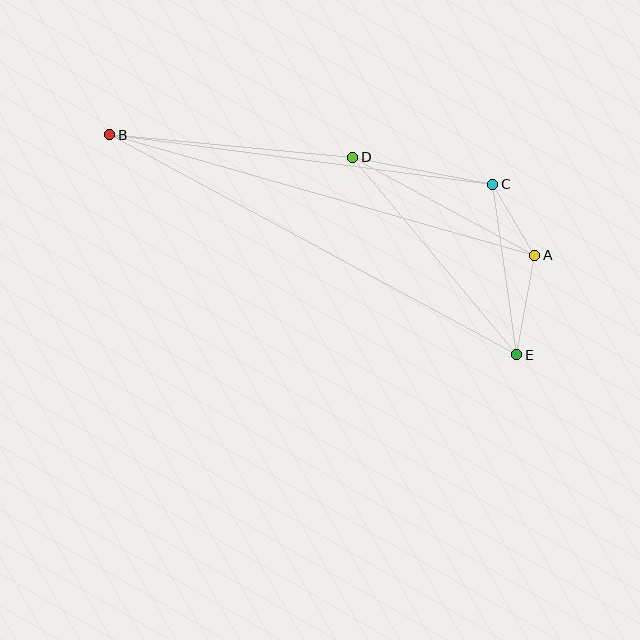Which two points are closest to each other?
Points A and C are closest to each other.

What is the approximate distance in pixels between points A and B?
The distance between A and B is approximately 442 pixels.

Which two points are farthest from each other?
Points B and E are farthest from each other.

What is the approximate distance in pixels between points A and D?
The distance between A and D is approximately 207 pixels.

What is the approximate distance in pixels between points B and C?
The distance between B and C is approximately 386 pixels.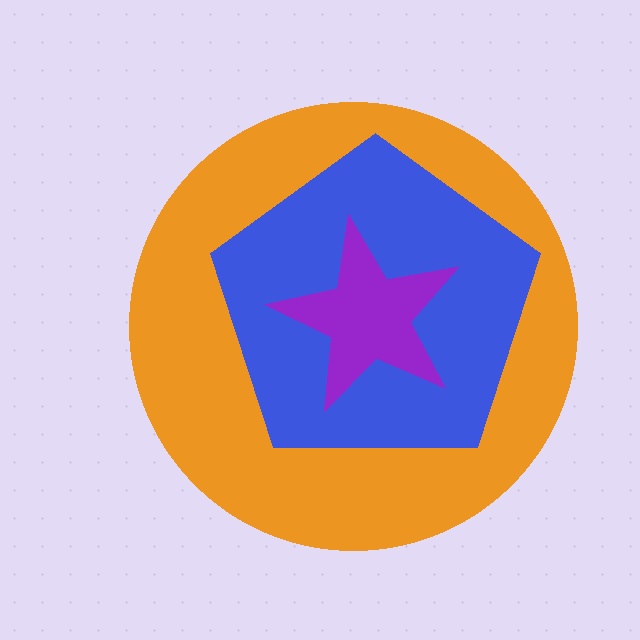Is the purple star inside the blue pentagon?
Yes.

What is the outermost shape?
The orange circle.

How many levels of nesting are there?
3.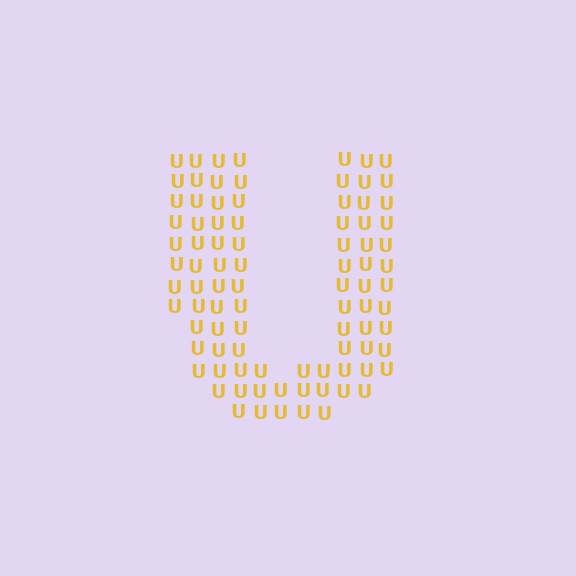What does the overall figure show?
The overall figure shows the letter U.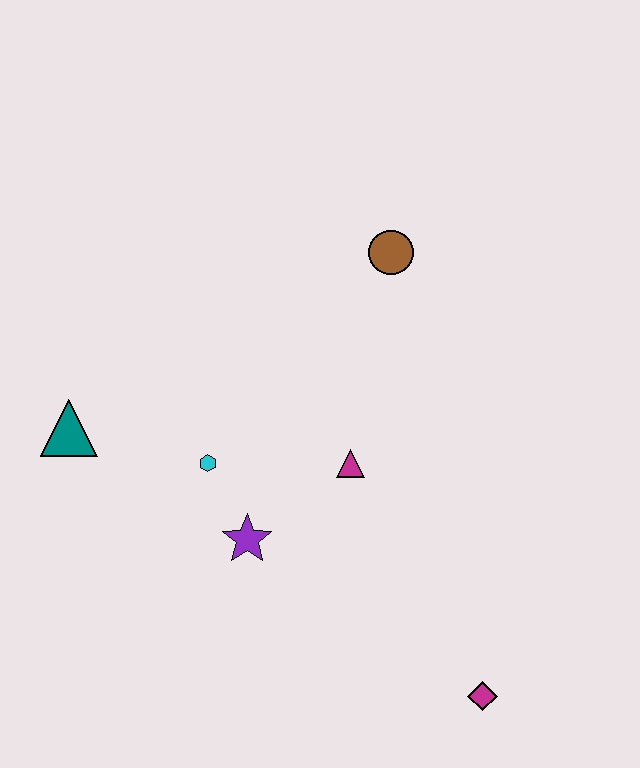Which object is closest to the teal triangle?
The cyan hexagon is closest to the teal triangle.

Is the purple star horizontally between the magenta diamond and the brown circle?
No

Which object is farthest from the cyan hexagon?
The magenta diamond is farthest from the cyan hexagon.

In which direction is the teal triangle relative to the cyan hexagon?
The teal triangle is to the left of the cyan hexagon.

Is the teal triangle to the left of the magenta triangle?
Yes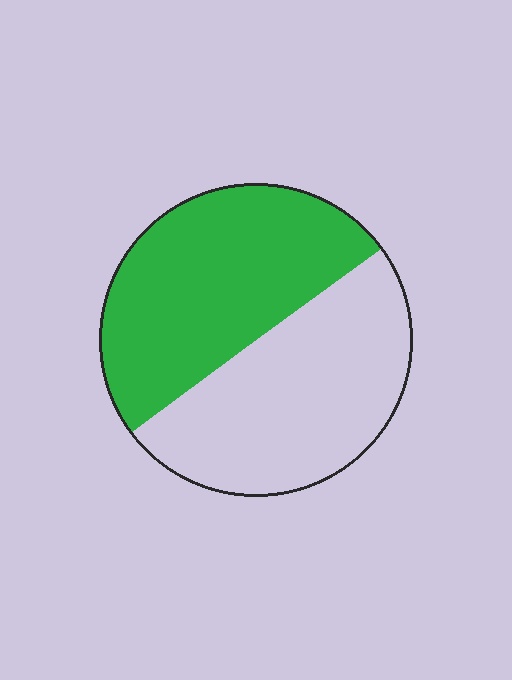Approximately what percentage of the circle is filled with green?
Approximately 50%.